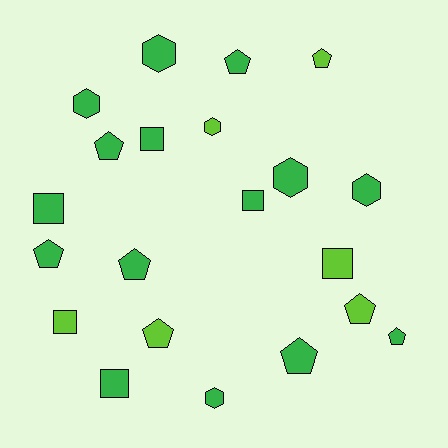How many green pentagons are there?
There are 6 green pentagons.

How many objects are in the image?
There are 21 objects.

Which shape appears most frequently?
Pentagon, with 9 objects.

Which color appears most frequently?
Green, with 15 objects.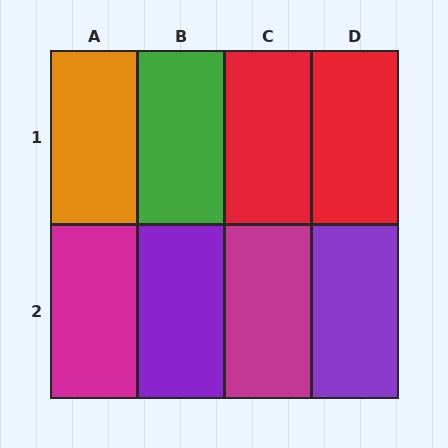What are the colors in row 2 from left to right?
Magenta, purple, magenta, purple.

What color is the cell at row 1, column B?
Green.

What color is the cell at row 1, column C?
Red.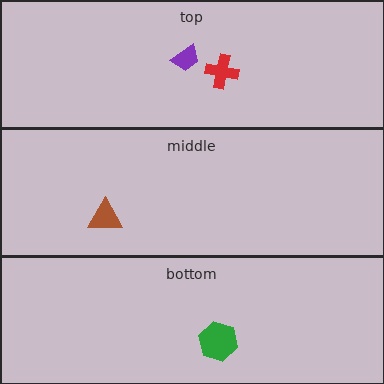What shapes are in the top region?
The purple trapezoid, the red cross.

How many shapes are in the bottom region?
1.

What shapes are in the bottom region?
The green hexagon.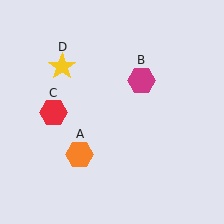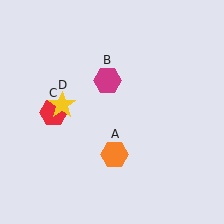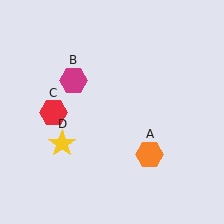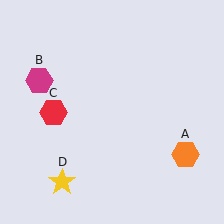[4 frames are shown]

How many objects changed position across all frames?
3 objects changed position: orange hexagon (object A), magenta hexagon (object B), yellow star (object D).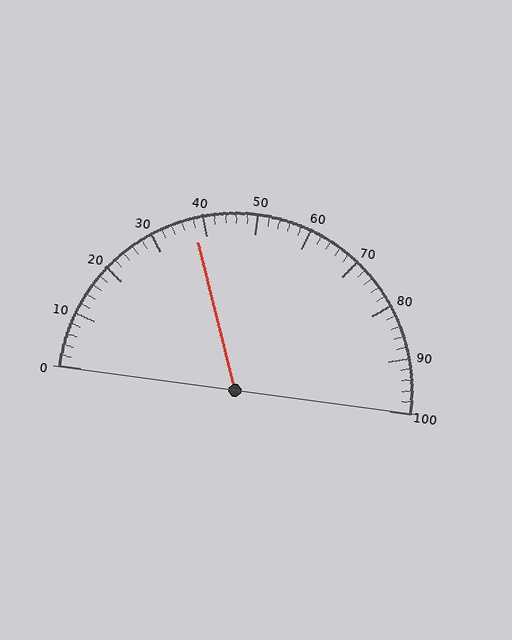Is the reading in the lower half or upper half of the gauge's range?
The reading is in the lower half of the range (0 to 100).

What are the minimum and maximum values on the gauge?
The gauge ranges from 0 to 100.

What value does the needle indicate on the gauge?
The needle indicates approximately 38.